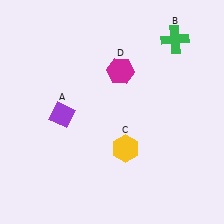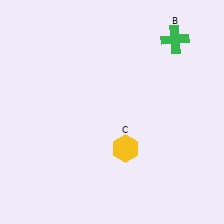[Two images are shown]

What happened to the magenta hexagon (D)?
The magenta hexagon (D) was removed in Image 2. It was in the top-right area of Image 1.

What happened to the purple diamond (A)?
The purple diamond (A) was removed in Image 2. It was in the bottom-left area of Image 1.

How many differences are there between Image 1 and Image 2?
There are 2 differences between the two images.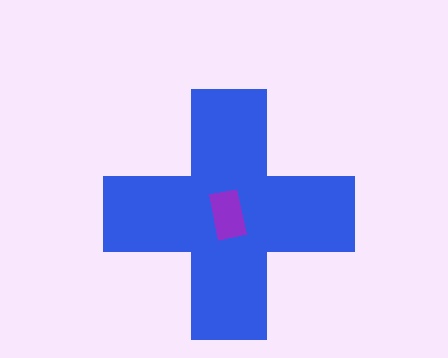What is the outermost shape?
The blue cross.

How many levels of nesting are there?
2.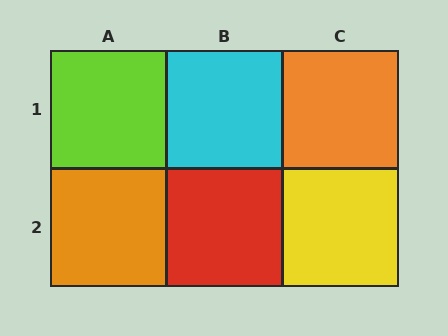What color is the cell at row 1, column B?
Cyan.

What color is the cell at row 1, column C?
Orange.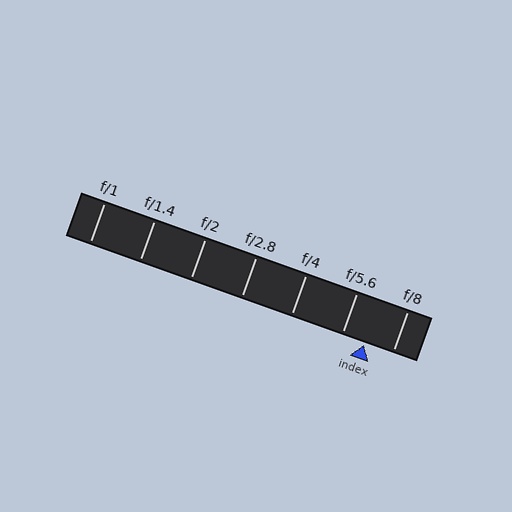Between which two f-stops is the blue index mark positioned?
The index mark is between f/5.6 and f/8.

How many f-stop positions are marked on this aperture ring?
There are 7 f-stop positions marked.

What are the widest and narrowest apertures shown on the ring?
The widest aperture shown is f/1 and the narrowest is f/8.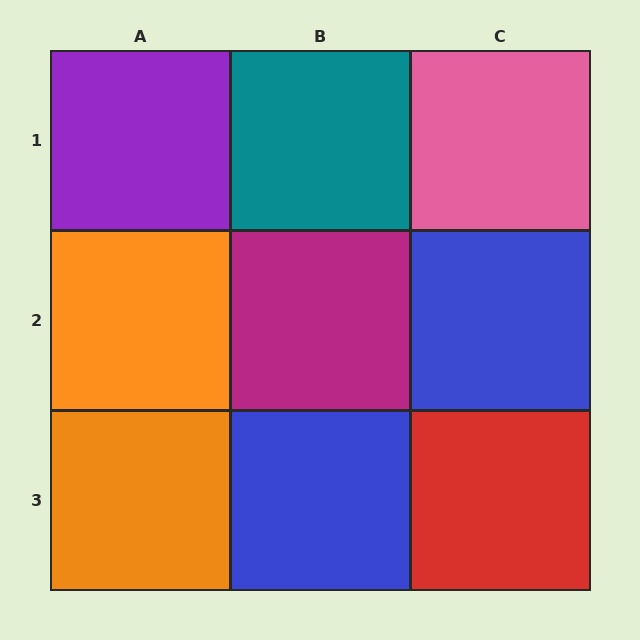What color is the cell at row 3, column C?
Red.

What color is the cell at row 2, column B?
Magenta.